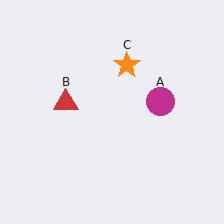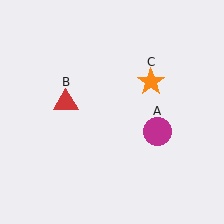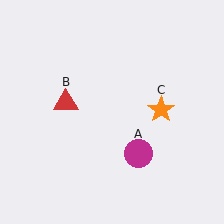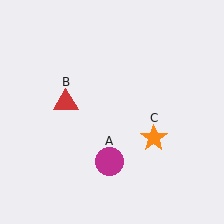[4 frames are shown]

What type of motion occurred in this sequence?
The magenta circle (object A), orange star (object C) rotated clockwise around the center of the scene.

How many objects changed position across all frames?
2 objects changed position: magenta circle (object A), orange star (object C).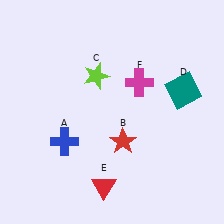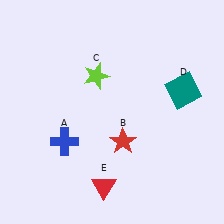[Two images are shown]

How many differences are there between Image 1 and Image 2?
There is 1 difference between the two images.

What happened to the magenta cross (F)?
The magenta cross (F) was removed in Image 2. It was in the top-right area of Image 1.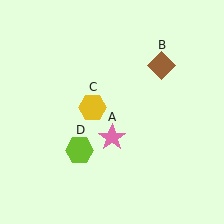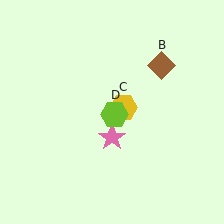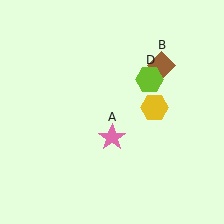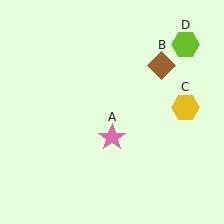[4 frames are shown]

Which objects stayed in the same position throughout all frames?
Pink star (object A) and brown diamond (object B) remained stationary.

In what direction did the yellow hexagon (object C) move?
The yellow hexagon (object C) moved right.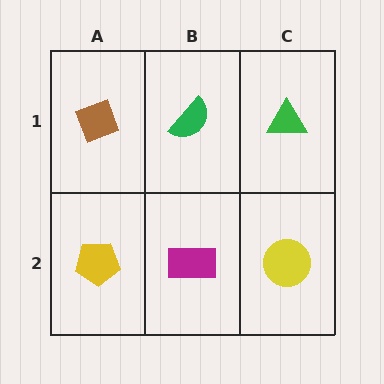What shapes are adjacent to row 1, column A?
A yellow pentagon (row 2, column A), a green semicircle (row 1, column B).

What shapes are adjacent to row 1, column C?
A yellow circle (row 2, column C), a green semicircle (row 1, column B).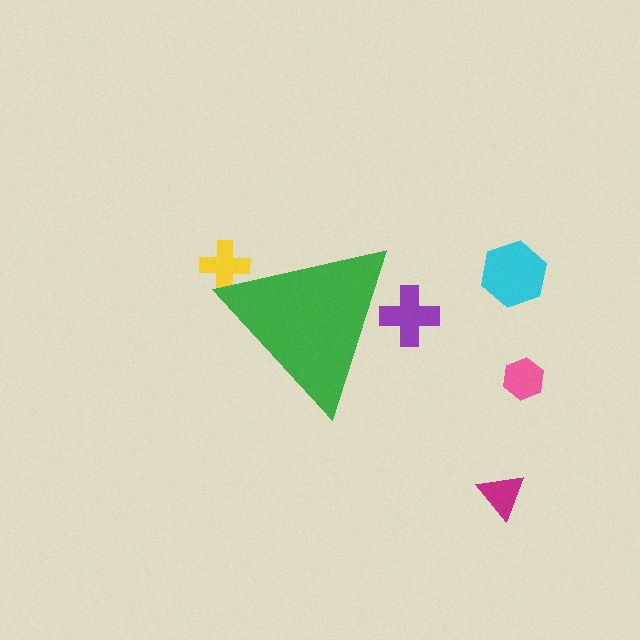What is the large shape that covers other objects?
A green triangle.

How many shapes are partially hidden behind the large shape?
2 shapes are partially hidden.